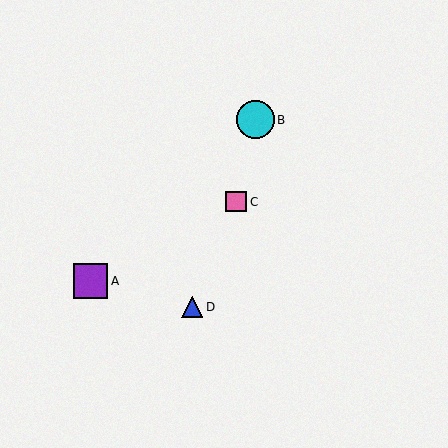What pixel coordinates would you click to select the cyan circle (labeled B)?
Click at (255, 120) to select the cyan circle B.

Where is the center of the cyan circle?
The center of the cyan circle is at (255, 120).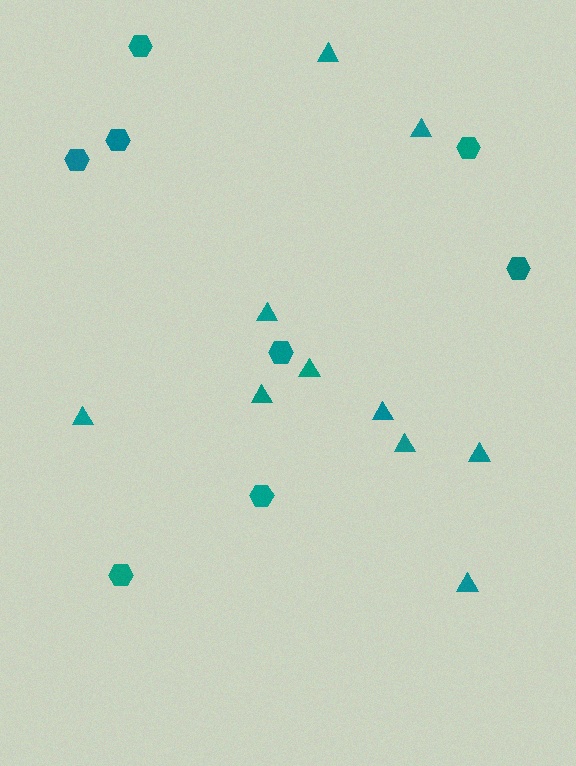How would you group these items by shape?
There are 2 groups: one group of hexagons (8) and one group of triangles (10).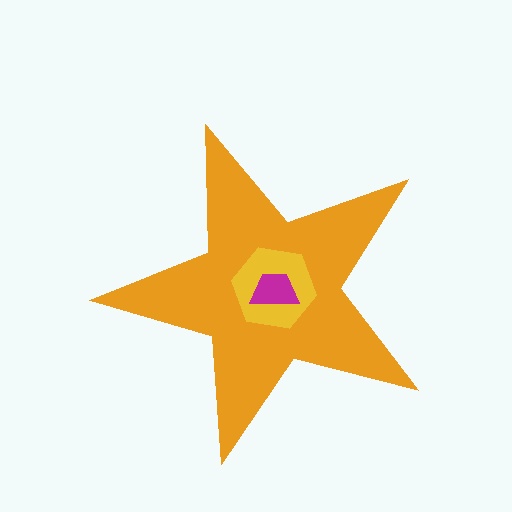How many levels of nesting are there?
3.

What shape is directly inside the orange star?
The yellow hexagon.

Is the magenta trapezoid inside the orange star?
Yes.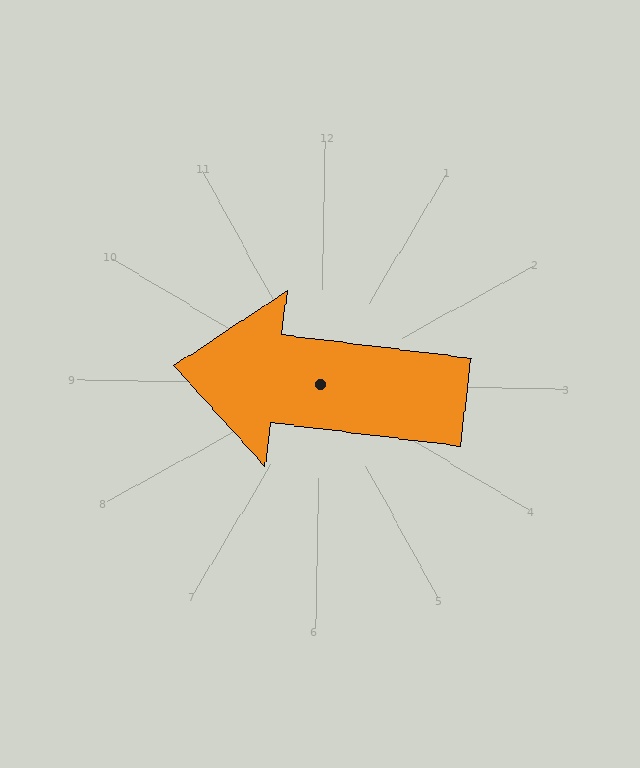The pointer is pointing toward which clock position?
Roughly 9 o'clock.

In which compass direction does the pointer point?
West.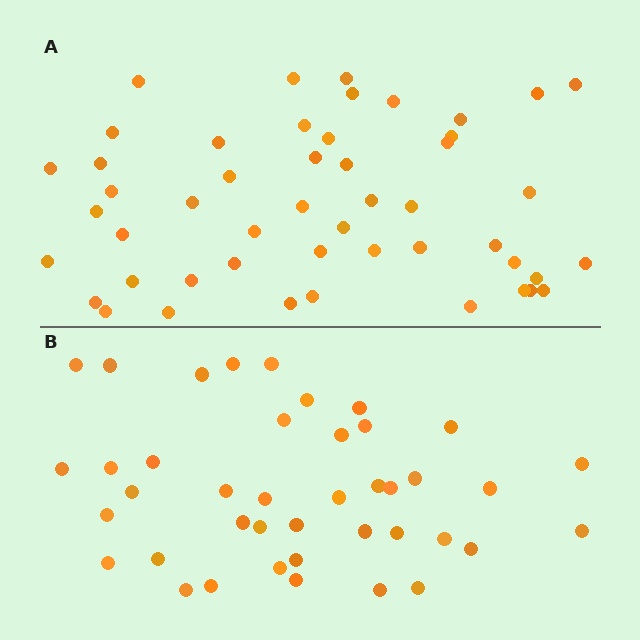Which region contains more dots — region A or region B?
Region A (the top region) has more dots.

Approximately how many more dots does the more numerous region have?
Region A has roughly 8 or so more dots than region B.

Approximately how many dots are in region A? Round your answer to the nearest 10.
About 50 dots. (The exact count is 49, which rounds to 50.)